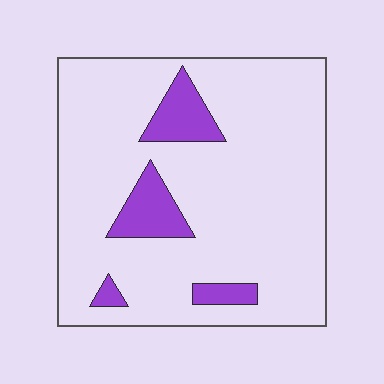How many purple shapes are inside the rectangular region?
4.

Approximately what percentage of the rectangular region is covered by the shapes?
Approximately 15%.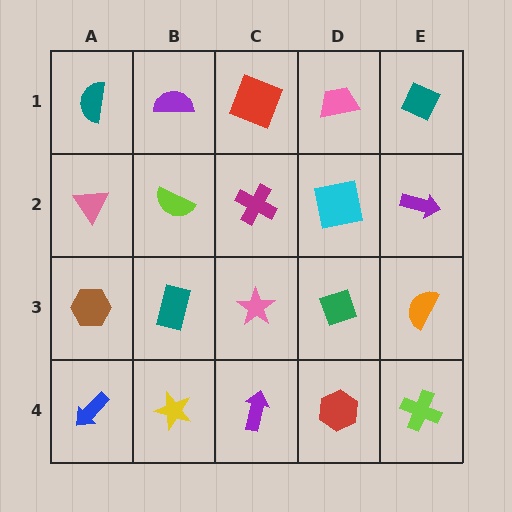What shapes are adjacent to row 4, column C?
A pink star (row 3, column C), a yellow star (row 4, column B), a red hexagon (row 4, column D).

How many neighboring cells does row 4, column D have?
3.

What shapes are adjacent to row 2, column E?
A teal diamond (row 1, column E), an orange semicircle (row 3, column E), a cyan square (row 2, column D).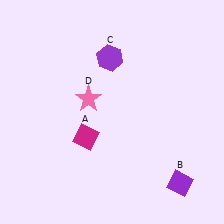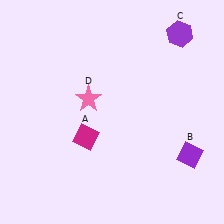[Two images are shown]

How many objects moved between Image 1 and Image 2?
2 objects moved between the two images.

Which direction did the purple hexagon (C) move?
The purple hexagon (C) moved right.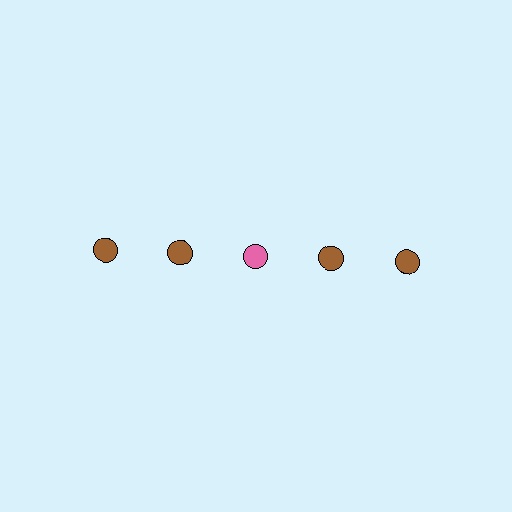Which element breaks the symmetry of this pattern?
The pink circle in the top row, center column breaks the symmetry. All other shapes are brown circles.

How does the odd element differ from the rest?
It has a different color: pink instead of brown.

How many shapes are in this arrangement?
There are 5 shapes arranged in a grid pattern.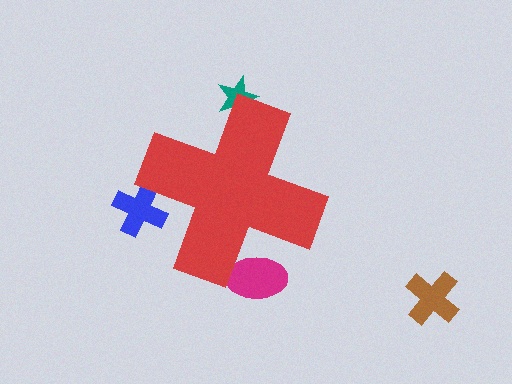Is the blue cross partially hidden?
Yes, the blue cross is partially hidden behind the red cross.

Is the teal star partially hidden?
Yes, the teal star is partially hidden behind the red cross.